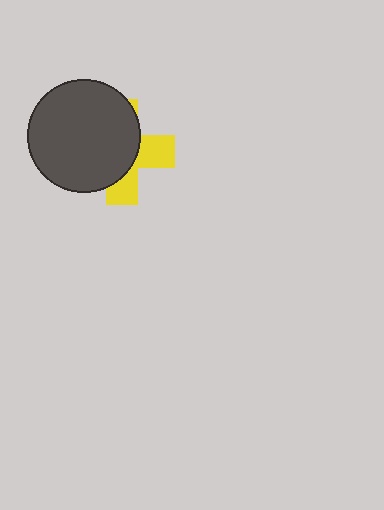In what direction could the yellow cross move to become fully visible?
The yellow cross could move right. That would shift it out from behind the dark gray circle entirely.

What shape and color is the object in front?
The object in front is a dark gray circle.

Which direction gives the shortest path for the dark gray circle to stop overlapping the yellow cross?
Moving left gives the shortest separation.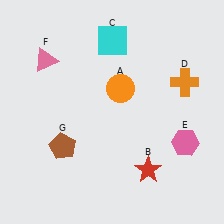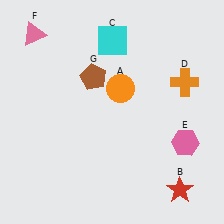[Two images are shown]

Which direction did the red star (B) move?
The red star (B) moved right.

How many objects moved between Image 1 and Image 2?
3 objects moved between the two images.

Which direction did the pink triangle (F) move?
The pink triangle (F) moved up.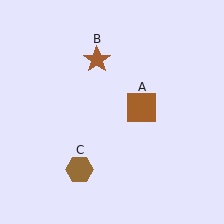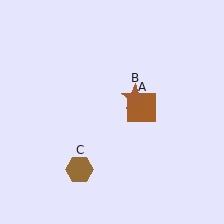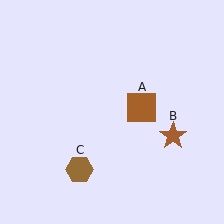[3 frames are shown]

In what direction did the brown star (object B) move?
The brown star (object B) moved down and to the right.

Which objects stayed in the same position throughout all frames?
Brown square (object A) and brown hexagon (object C) remained stationary.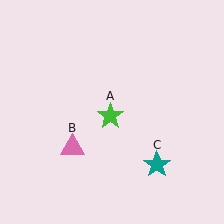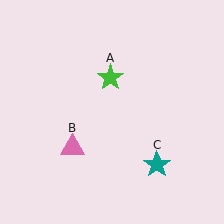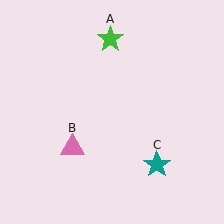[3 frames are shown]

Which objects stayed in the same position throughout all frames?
Pink triangle (object B) and teal star (object C) remained stationary.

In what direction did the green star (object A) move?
The green star (object A) moved up.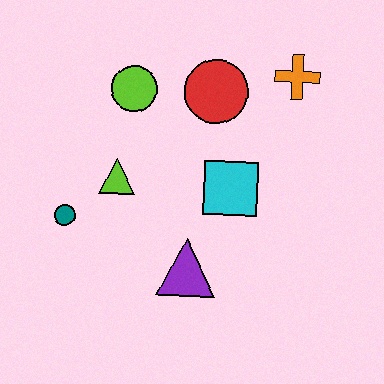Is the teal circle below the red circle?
Yes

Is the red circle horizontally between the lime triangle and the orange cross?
Yes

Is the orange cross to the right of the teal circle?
Yes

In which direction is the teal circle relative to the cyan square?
The teal circle is to the left of the cyan square.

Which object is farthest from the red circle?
The teal circle is farthest from the red circle.